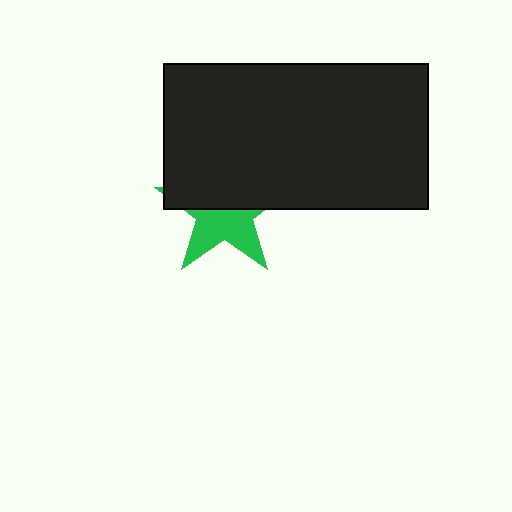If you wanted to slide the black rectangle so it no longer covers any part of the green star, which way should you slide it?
Slide it up — that is the most direct way to separate the two shapes.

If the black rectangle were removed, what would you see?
You would see the complete green star.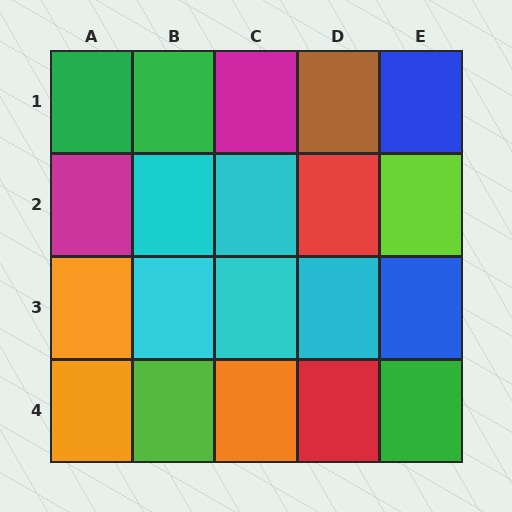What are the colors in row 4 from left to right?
Orange, lime, orange, red, green.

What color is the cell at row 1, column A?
Green.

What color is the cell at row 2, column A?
Magenta.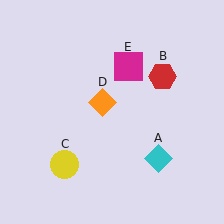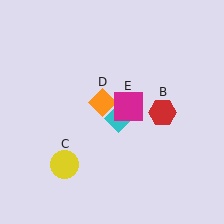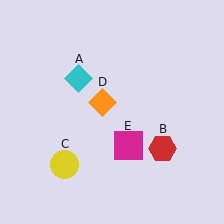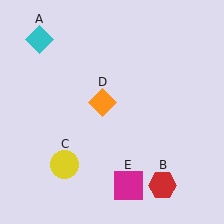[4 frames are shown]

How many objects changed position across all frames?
3 objects changed position: cyan diamond (object A), red hexagon (object B), magenta square (object E).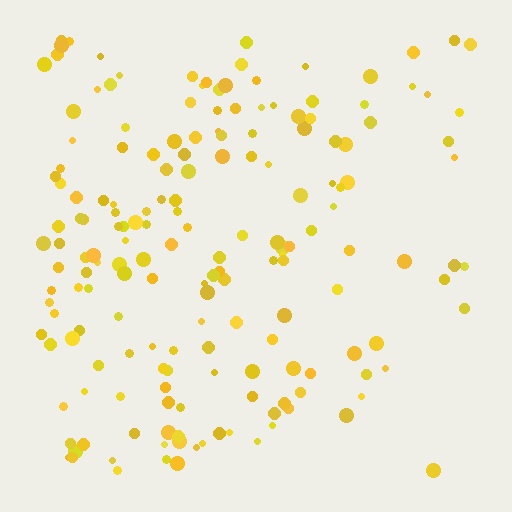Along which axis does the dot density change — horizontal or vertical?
Horizontal.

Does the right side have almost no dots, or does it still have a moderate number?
Still a moderate number, just noticeably fewer than the left.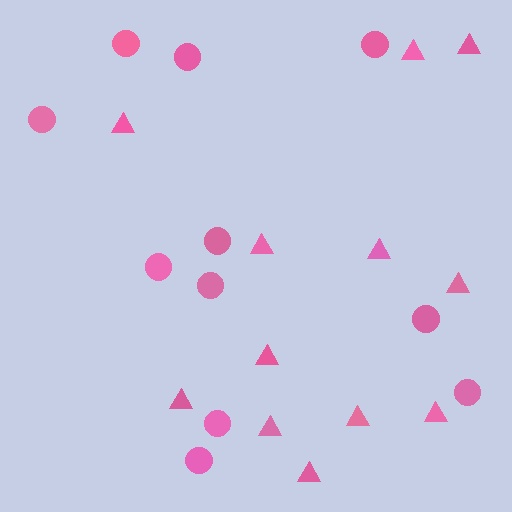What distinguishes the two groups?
There are 2 groups: one group of triangles (12) and one group of circles (11).